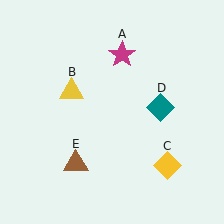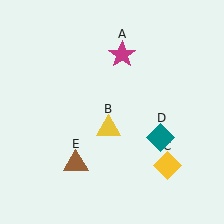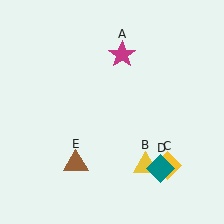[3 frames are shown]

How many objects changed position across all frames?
2 objects changed position: yellow triangle (object B), teal diamond (object D).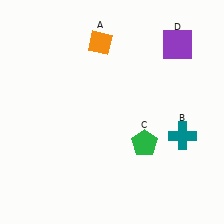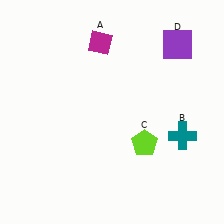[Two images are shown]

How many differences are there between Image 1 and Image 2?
There are 2 differences between the two images.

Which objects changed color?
A changed from orange to magenta. C changed from green to lime.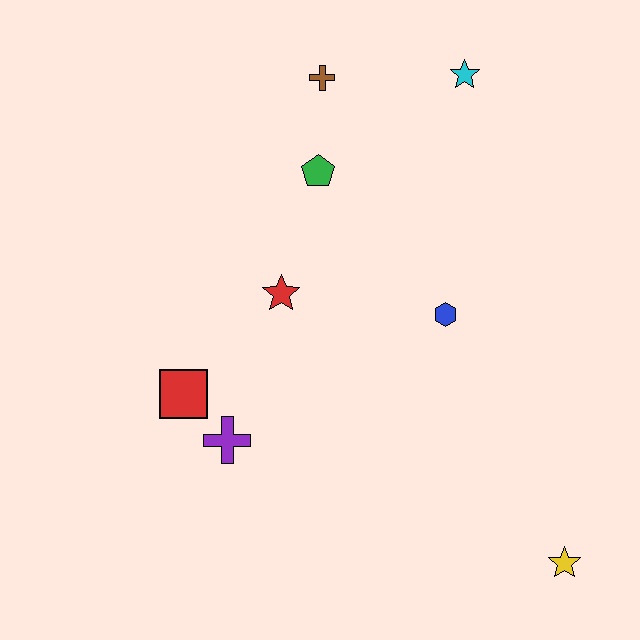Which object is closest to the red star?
The green pentagon is closest to the red star.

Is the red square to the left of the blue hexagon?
Yes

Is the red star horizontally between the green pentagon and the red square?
Yes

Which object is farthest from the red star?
The yellow star is farthest from the red star.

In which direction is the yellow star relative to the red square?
The yellow star is to the right of the red square.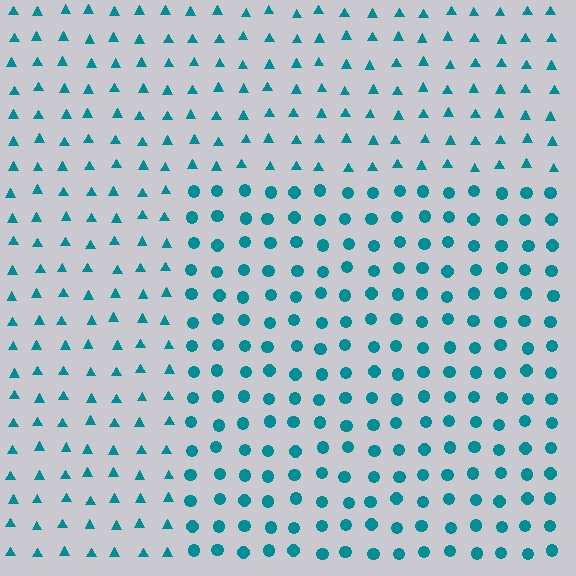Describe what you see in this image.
The image is filled with small teal elements arranged in a uniform grid. A rectangle-shaped region contains circles, while the surrounding area contains triangles. The boundary is defined purely by the change in element shape.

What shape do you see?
I see a rectangle.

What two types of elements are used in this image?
The image uses circles inside the rectangle region and triangles outside it.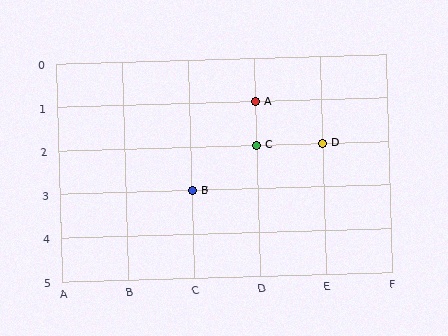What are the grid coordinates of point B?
Point B is at grid coordinates (C, 3).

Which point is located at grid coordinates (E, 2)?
Point D is at (E, 2).